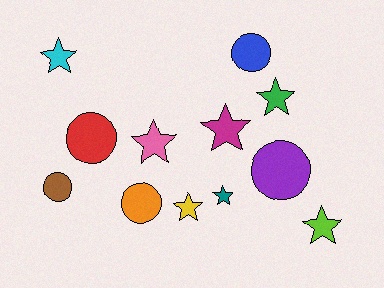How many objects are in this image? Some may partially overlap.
There are 12 objects.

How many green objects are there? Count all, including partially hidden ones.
There is 1 green object.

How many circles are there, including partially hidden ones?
There are 5 circles.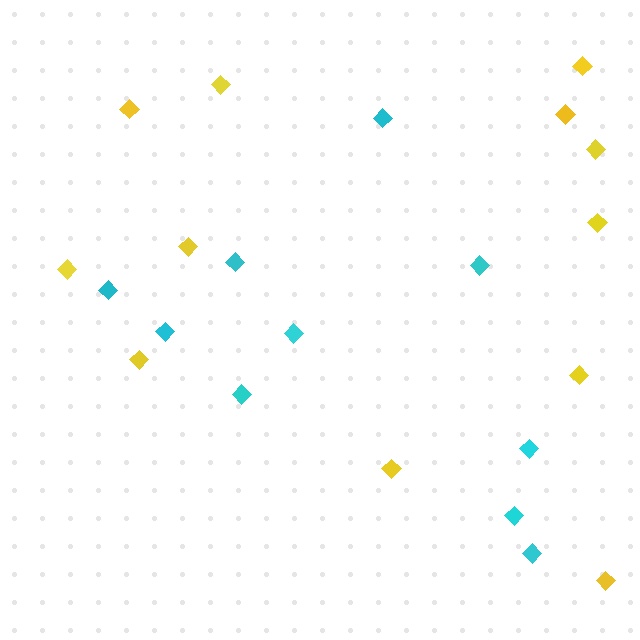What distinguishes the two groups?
There are 2 groups: one group of yellow diamonds (12) and one group of cyan diamonds (10).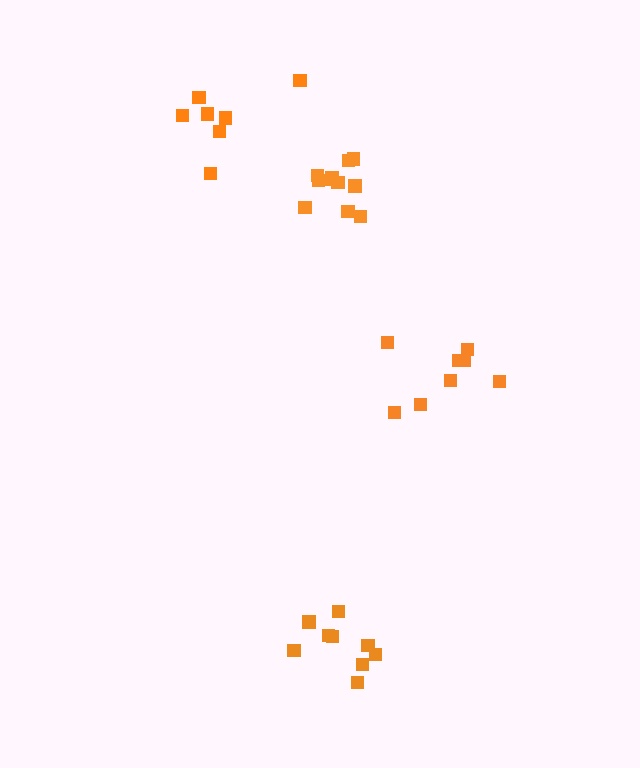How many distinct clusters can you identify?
There are 4 distinct clusters.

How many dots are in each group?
Group 1: 9 dots, Group 2: 8 dots, Group 3: 7 dots, Group 4: 11 dots (35 total).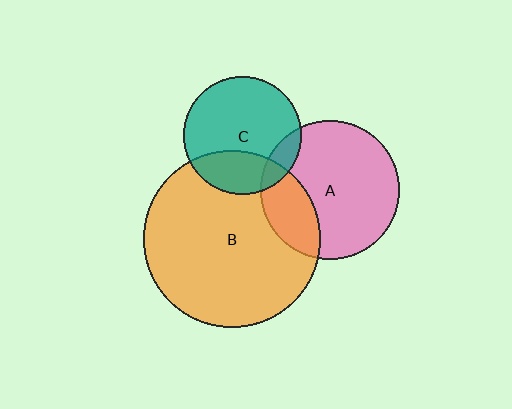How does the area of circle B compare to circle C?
Approximately 2.3 times.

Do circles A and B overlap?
Yes.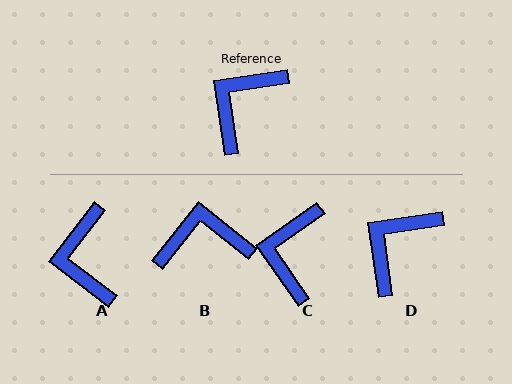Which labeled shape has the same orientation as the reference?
D.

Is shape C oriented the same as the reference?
No, it is off by about 26 degrees.